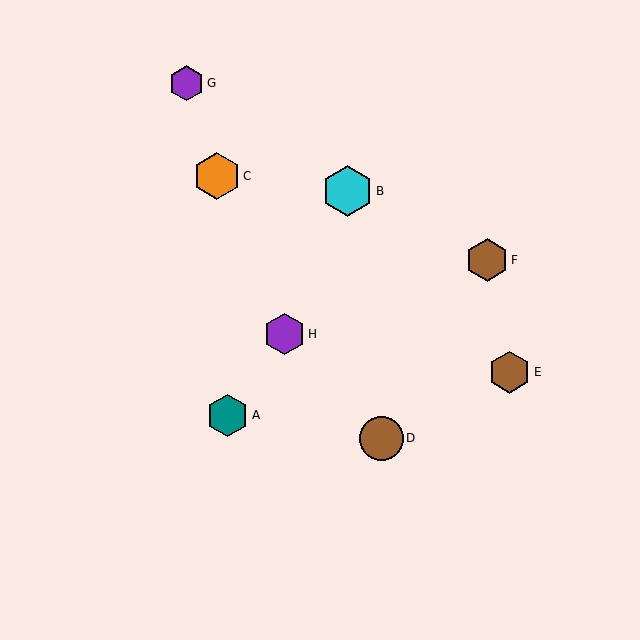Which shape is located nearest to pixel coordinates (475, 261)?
The brown hexagon (labeled F) at (487, 260) is nearest to that location.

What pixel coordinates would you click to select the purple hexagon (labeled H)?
Click at (285, 334) to select the purple hexagon H.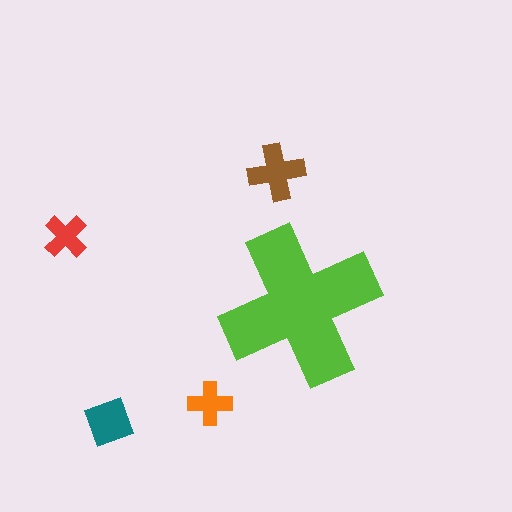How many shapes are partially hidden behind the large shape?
0 shapes are partially hidden.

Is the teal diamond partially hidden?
No, the teal diamond is fully visible.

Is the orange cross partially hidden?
No, the orange cross is fully visible.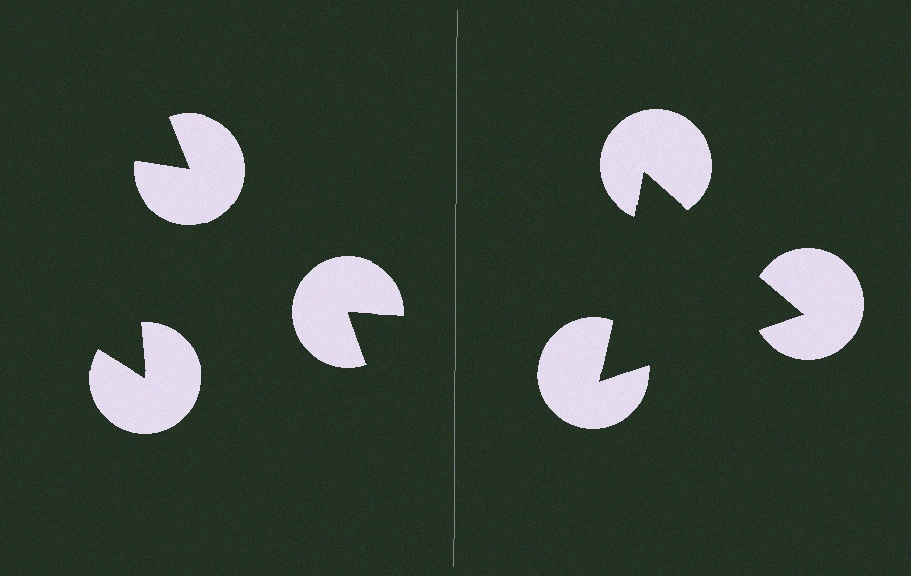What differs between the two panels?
The pac-man discs are positioned identically on both sides; only the wedge orientations differ. On the right they align to a triangle; on the left they are misaligned.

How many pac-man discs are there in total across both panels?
6 — 3 on each side.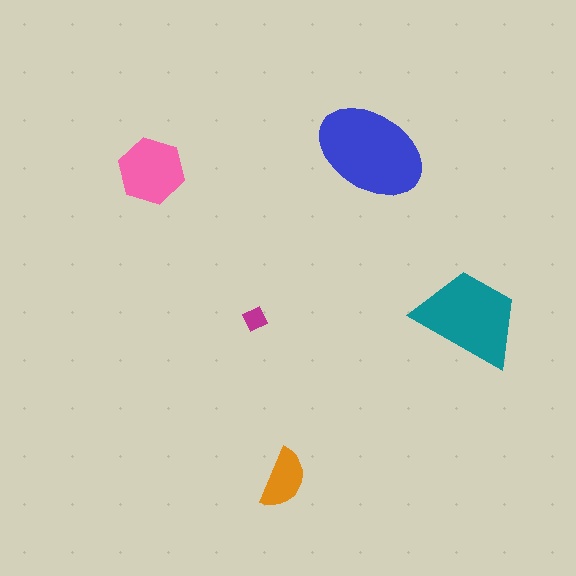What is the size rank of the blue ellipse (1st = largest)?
1st.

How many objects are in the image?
There are 5 objects in the image.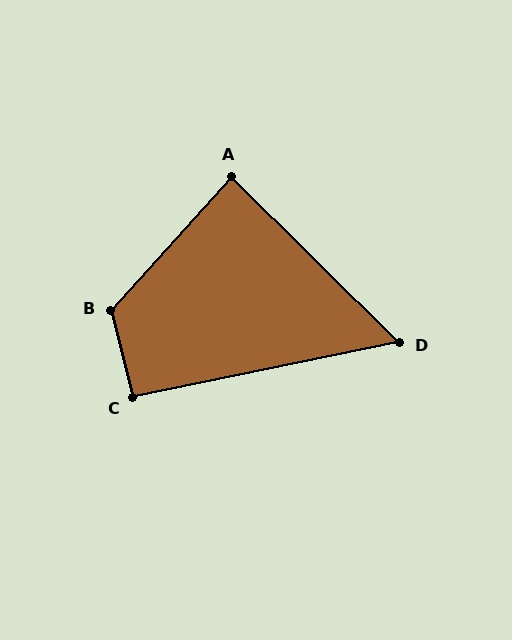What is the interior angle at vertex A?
Approximately 87 degrees (approximately right).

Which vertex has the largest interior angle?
B, at approximately 124 degrees.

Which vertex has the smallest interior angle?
D, at approximately 56 degrees.